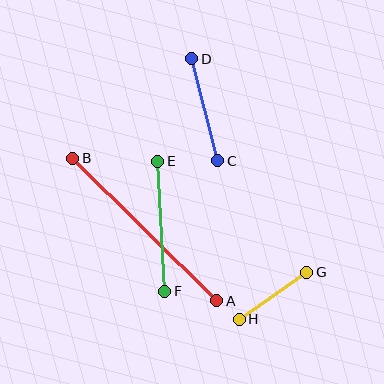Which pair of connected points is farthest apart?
Points A and B are farthest apart.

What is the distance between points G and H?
The distance is approximately 82 pixels.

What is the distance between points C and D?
The distance is approximately 105 pixels.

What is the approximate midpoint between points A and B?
The midpoint is at approximately (145, 230) pixels.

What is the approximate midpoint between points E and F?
The midpoint is at approximately (161, 226) pixels.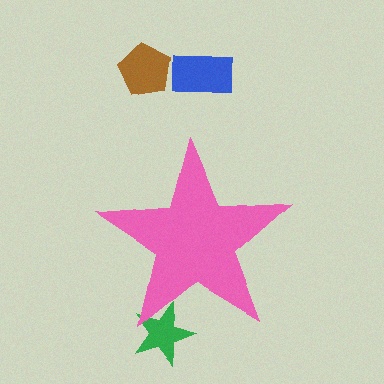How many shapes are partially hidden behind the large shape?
1 shape is partially hidden.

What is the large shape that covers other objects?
A pink star.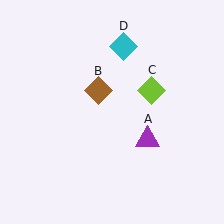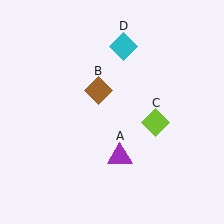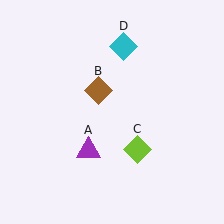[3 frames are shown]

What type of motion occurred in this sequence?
The purple triangle (object A), lime diamond (object C) rotated clockwise around the center of the scene.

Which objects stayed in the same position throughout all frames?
Brown diamond (object B) and cyan diamond (object D) remained stationary.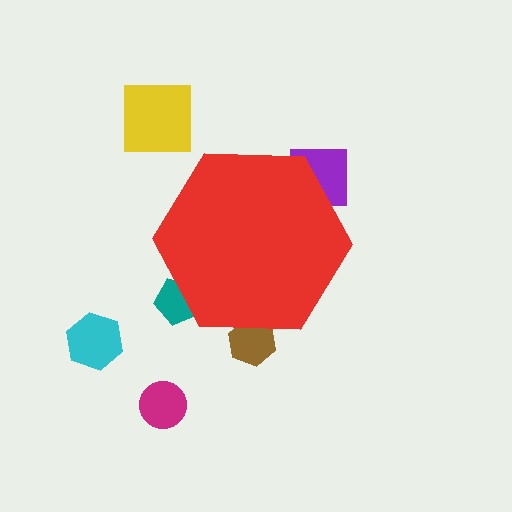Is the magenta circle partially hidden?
No, the magenta circle is fully visible.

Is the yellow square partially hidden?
No, the yellow square is fully visible.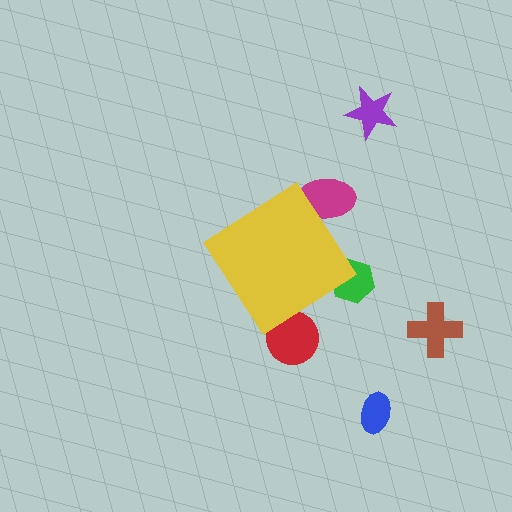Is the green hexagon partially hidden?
Yes, the green hexagon is partially hidden behind the yellow diamond.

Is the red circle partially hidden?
Yes, the red circle is partially hidden behind the yellow diamond.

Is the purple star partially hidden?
No, the purple star is fully visible.